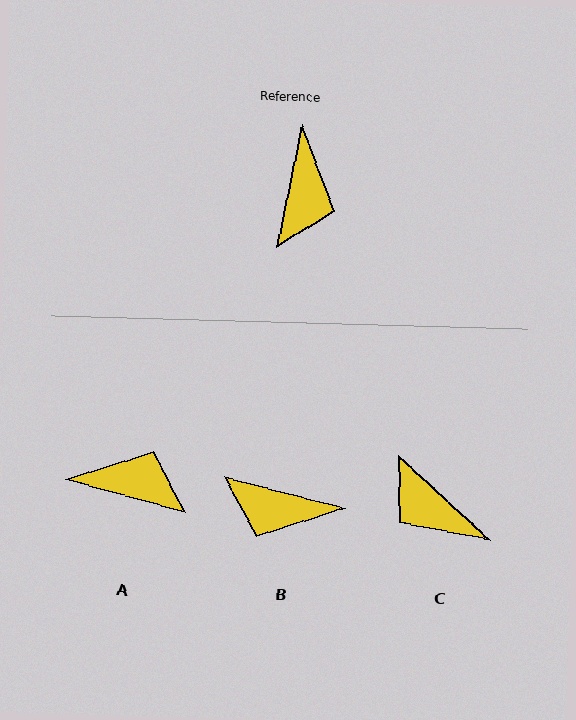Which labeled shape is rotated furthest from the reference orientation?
C, about 121 degrees away.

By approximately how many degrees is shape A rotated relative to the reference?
Approximately 86 degrees counter-clockwise.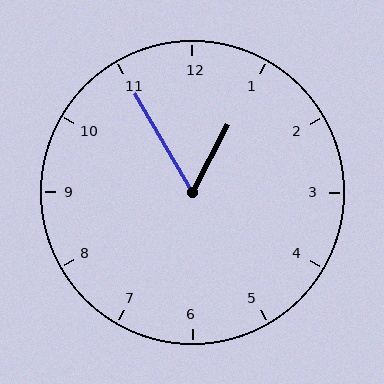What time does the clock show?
12:55.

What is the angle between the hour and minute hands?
Approximately 58 degrees.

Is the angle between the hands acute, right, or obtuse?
It is acute.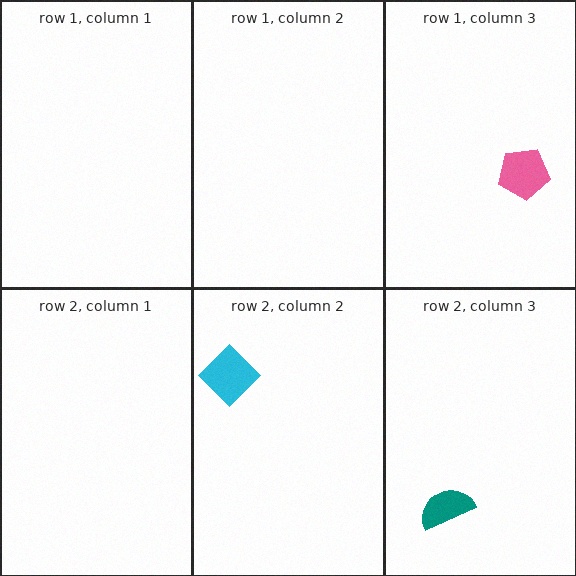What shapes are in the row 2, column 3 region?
The teal semicircle.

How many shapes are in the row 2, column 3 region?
1.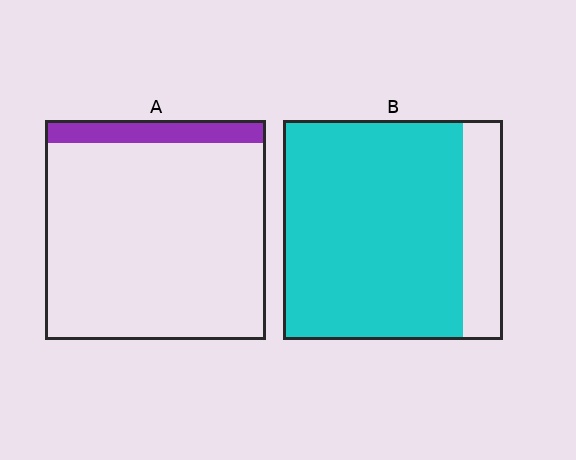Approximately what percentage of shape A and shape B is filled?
A is approximately 10% and B is approximately 80%.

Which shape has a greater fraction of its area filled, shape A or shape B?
Shape B.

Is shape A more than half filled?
No.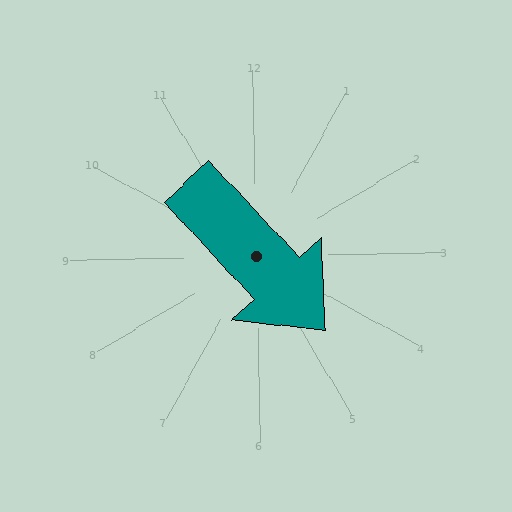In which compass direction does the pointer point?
Southeast.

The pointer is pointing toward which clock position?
Roughly 5 o'clock.